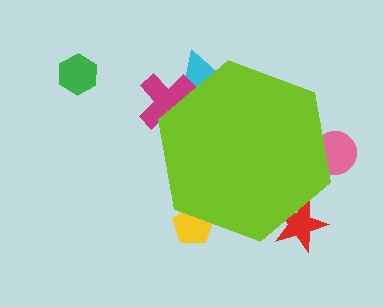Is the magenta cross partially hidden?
Yes, the magenta cross is partially hidden behind the lime hexagon.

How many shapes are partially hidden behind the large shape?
5 shapes are partially hidden.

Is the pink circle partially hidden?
Yes, the pink circle is partially hidden behind the lime hexagon.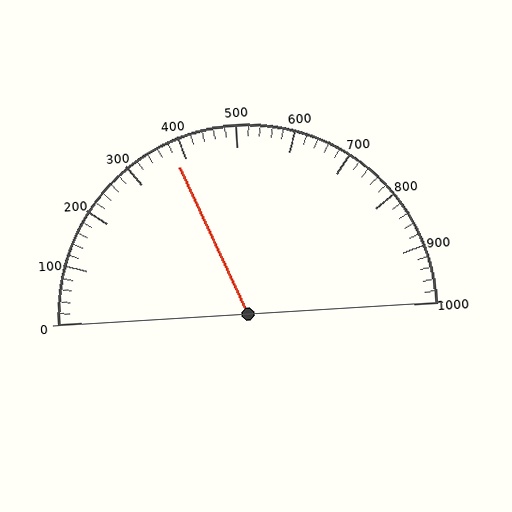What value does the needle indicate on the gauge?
The needle indicates approximately 380.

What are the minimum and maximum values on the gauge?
The gauge ranges from 0 to 1000.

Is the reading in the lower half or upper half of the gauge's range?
The reading is in the lower half of the range (0 to 1000).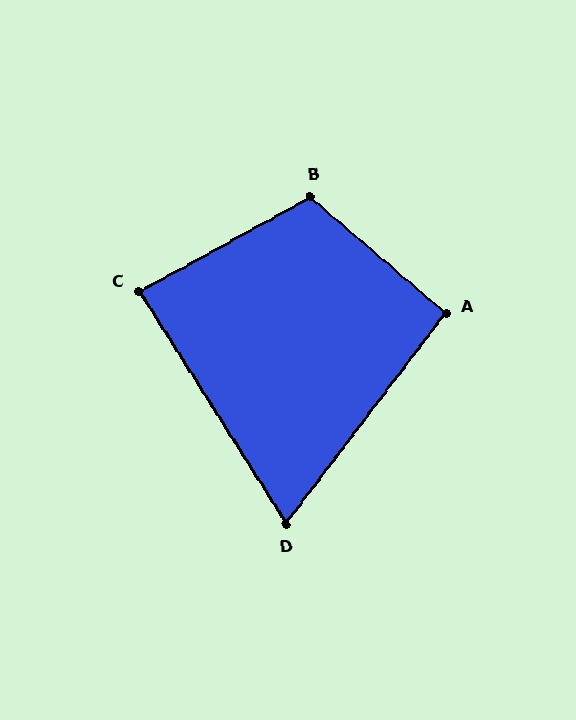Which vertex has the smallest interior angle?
D, at approximately 69 degrees.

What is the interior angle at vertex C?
Approximately 86 degrees (approximately right).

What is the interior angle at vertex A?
Approximately 94 degrees (approximately right).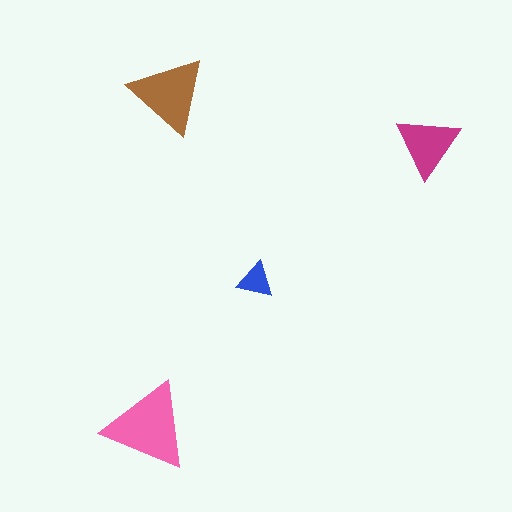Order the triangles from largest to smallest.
the pink one, the brown one, the magenta one, the blue one.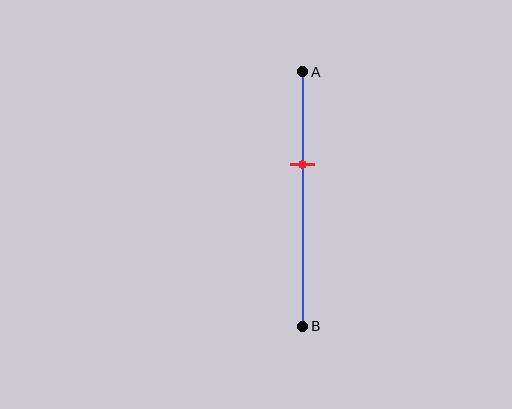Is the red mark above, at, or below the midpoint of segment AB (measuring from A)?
The red mark is above the midpoint of segment AB.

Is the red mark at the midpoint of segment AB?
No, the mark is at about 35% from A, not at the 50% midpoint.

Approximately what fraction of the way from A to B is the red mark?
The red mark is approximately 35% of the way from A to B.